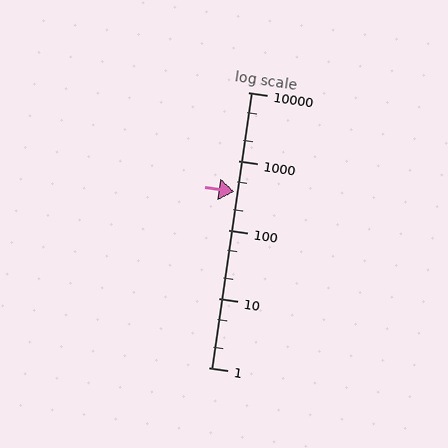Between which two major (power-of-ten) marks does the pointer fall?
The pointer is between 100 and 1000.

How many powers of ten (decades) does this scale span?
The scale spans 4 decades, from 1 to 10000.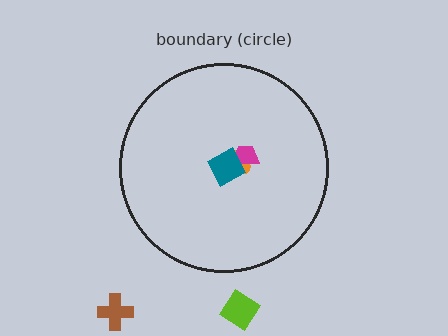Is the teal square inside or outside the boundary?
Inside.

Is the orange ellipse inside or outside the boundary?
Inside.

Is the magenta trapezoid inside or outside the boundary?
Inside.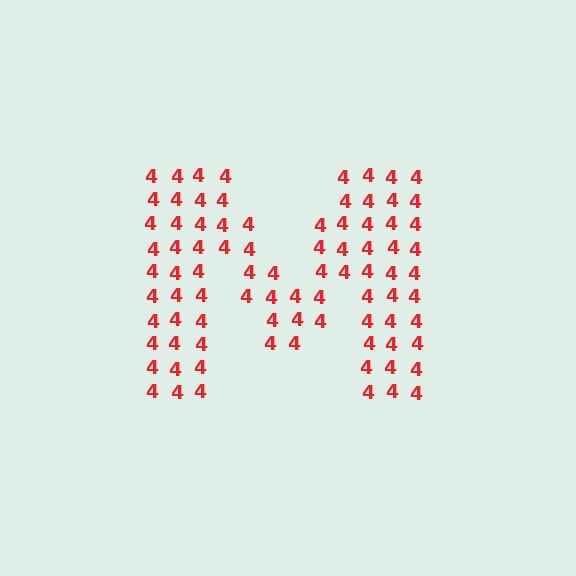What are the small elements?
The small elements are digit 4's.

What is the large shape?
The large shape is the letter M.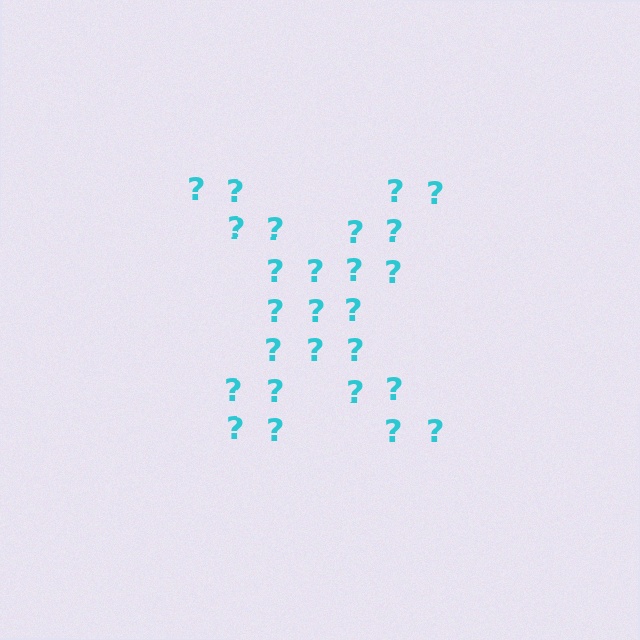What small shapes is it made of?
It is made of small question marks.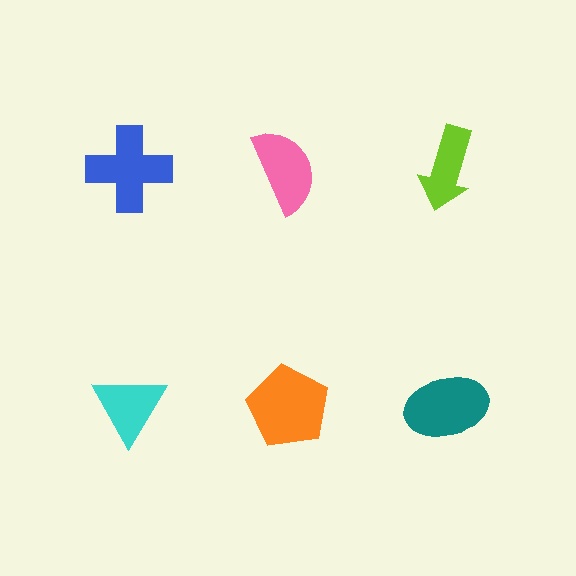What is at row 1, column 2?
A pink semicircle.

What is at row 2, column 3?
A teal ellipse.